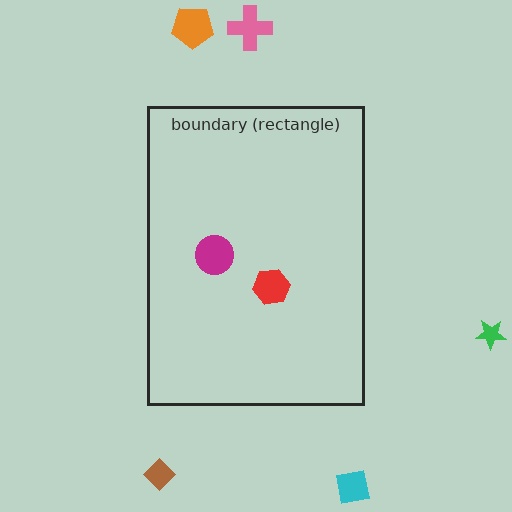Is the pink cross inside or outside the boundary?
Outside.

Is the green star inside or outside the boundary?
Outside.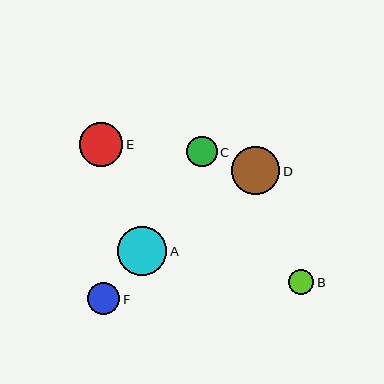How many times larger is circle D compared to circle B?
Circle D is approximately 1.9 times the size of circle B.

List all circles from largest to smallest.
From largest to smallest: A, D, E, F, C, B.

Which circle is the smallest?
Circle B is the smallest with a size of approximately 25 pixels.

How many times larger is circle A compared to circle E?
Circle A is approximately 1.1 times the size of circle E.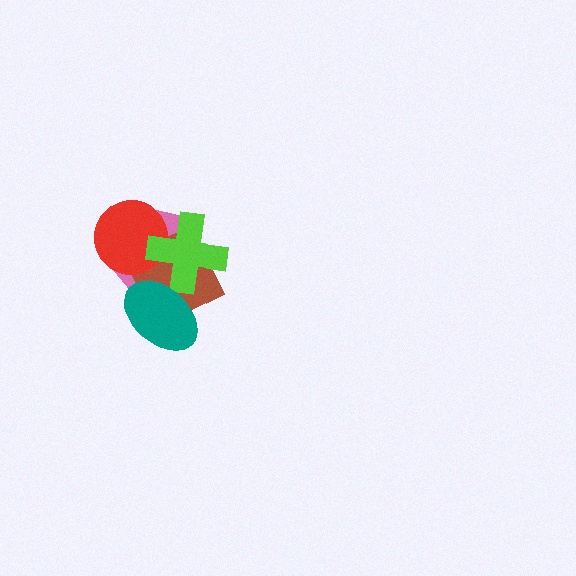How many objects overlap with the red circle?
3 objects overlap with the red circle.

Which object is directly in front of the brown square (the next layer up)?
The red circle is directly in front of the brown square.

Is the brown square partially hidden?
Yes, it is partially covered by another shape.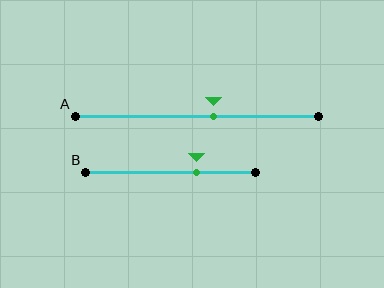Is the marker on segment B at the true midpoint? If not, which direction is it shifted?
No, the marker on segment B is shifted to the right by about 15% of the segment length.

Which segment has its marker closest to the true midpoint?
Segment A has its marker closest to the true midpoint.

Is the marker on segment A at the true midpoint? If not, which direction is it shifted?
No, the marker on segment A is shifted to the right by about 7% of the segment length.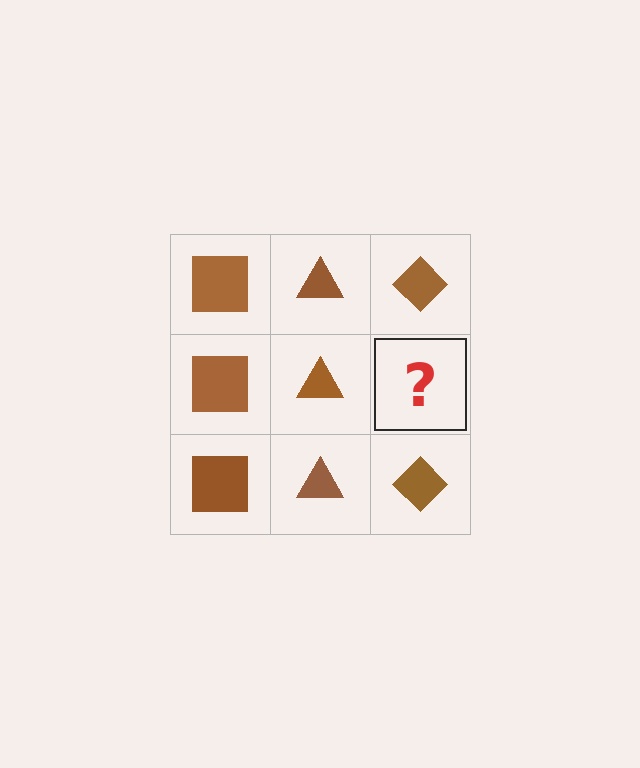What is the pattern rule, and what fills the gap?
The rule is that each column has a consistent shape. The gap should be filled with a brown diamond.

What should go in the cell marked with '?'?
The missing cell should contain a brown diamond.